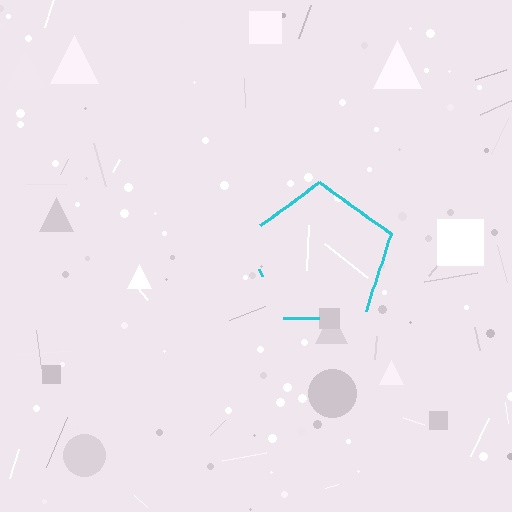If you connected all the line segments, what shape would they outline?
They would outline a pentagon.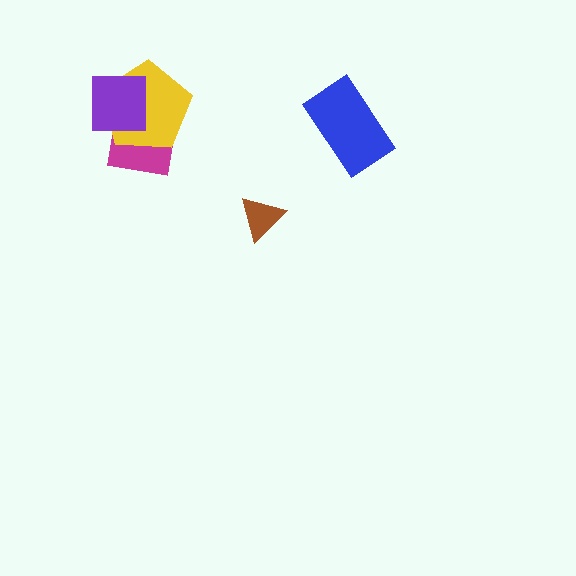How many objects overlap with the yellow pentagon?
2 objects overlap with the yellow pentagon.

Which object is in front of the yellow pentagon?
The purple square is in front of the yellow pentagon.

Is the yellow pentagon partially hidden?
Yes, it is partially covered by another shape.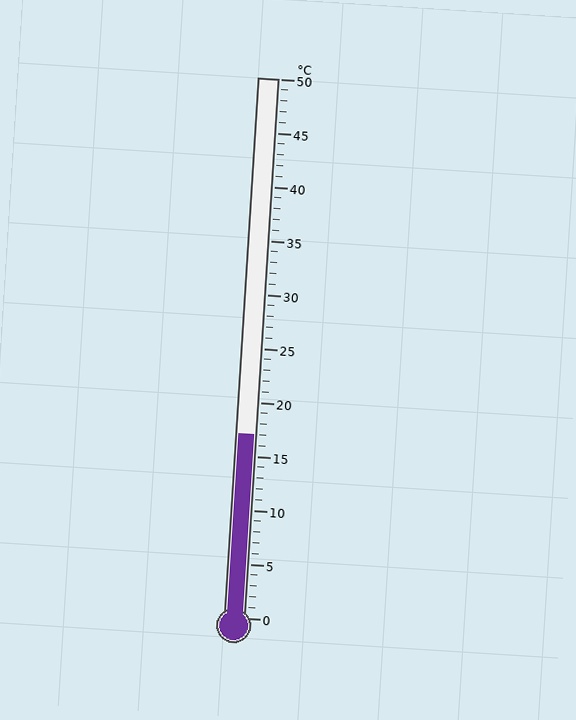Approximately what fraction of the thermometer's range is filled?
The thermometer is filled to approximately 35% of its range.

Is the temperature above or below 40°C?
The temperature is below 40°C.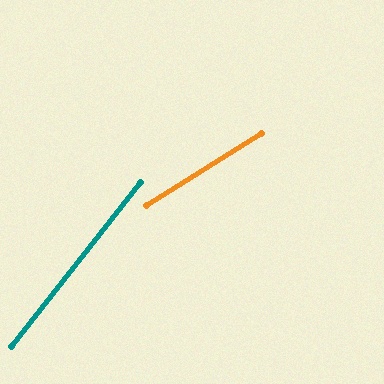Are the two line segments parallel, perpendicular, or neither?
Neither parallel nor perpendicular — they differ by about 20°.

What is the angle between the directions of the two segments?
Approximately 20 degrees.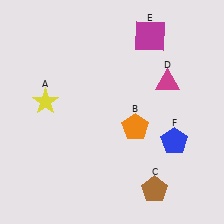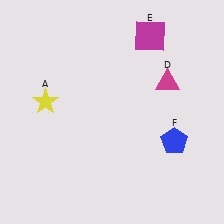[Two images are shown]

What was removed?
The orange pentagon (B), the brown pentagon (C) were removed in Image 2.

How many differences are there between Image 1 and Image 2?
There are 2 differences between the two images.